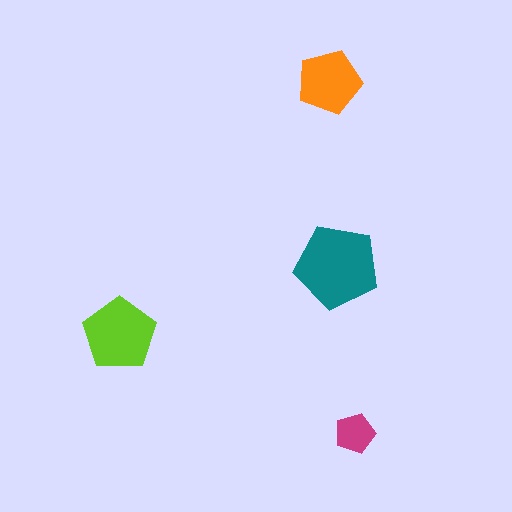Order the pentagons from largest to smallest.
the teal one, the lime one, the orange one, the magenta one.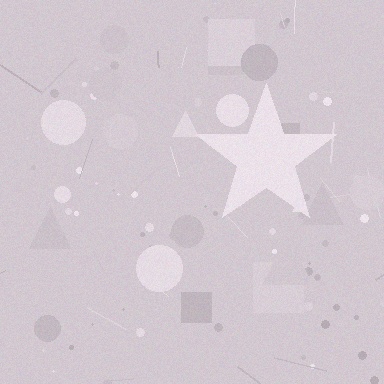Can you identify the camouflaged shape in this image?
The camouflaged shape is a star.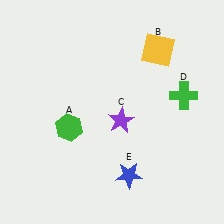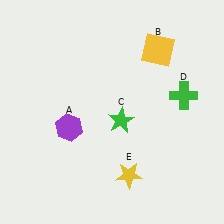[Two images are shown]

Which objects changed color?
A changed from green to purple. C changed from purple to green. E changed from blue to yellow.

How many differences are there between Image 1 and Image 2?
There are 3 differences between the two images.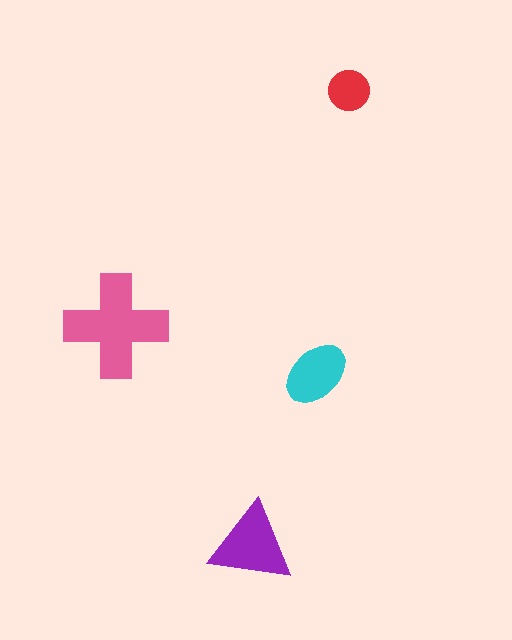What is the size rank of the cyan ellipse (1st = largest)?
3rd.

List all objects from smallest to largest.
The red circle, the cyan ellipse, the purple triangle, the pink cross.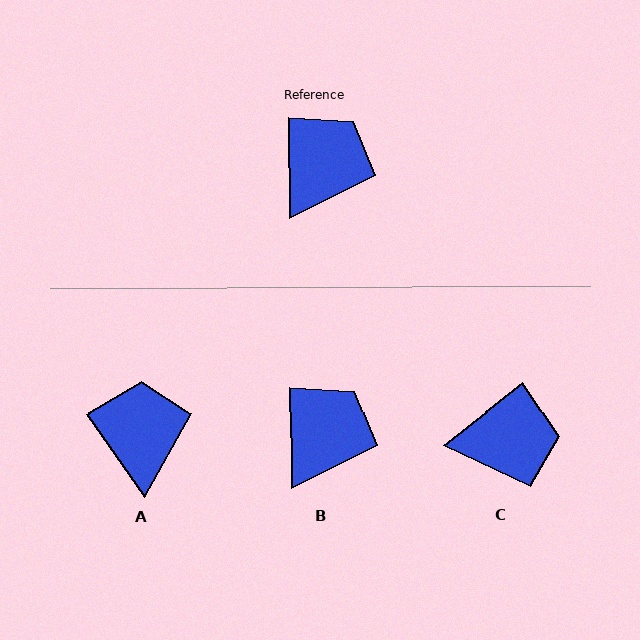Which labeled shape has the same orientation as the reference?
B.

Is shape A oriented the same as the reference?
No, it is off by about 35 degrees.